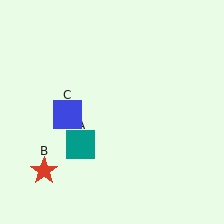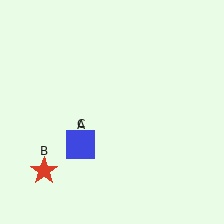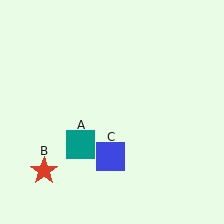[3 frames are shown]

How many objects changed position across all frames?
1 object changed position: blue square (object C).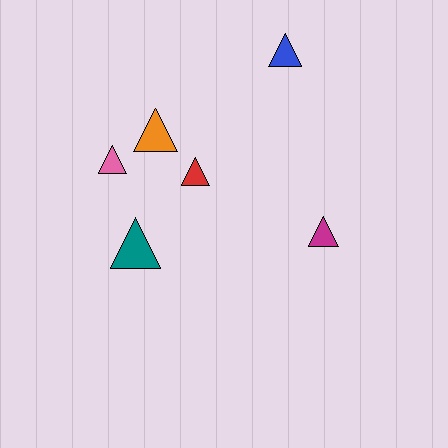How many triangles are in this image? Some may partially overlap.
There are 6 triangles.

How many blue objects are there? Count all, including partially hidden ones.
There is 1 blue object.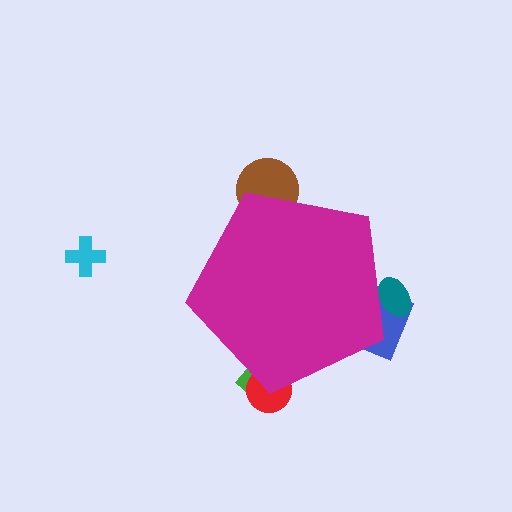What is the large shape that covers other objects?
A magenta pentagon.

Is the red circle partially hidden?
Yes, the red circle is partially hidden behind the magenta pentagon.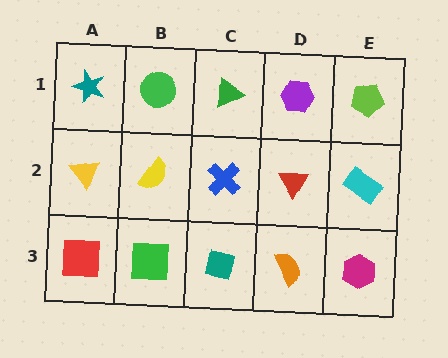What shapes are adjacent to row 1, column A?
A yellow triangle (row 2, column A), a green circle (row 1, column B).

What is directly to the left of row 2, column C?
A yellow semicircle.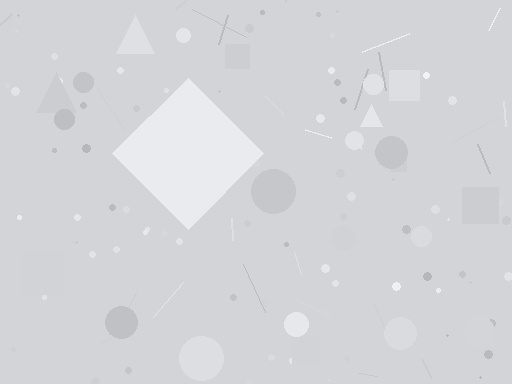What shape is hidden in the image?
A diamond is hidden in the image.